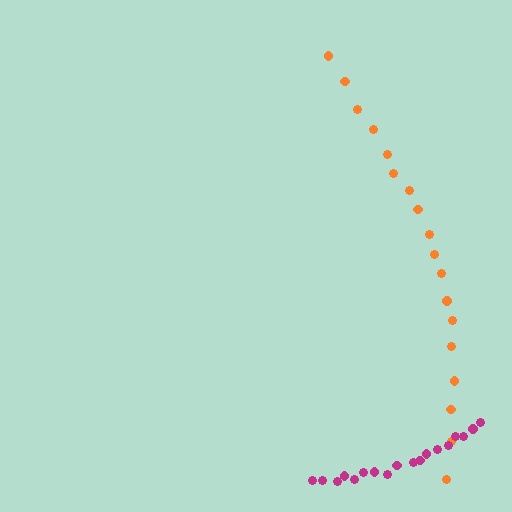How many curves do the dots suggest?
There are 2 distinct paths.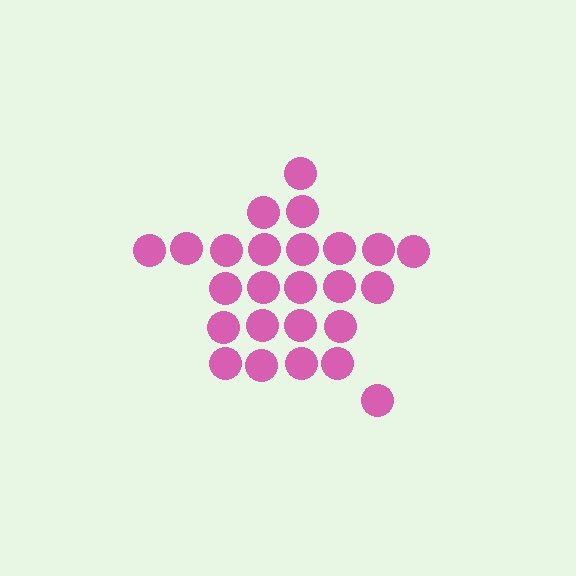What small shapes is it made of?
It is made of small circles.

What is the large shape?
The large shape is a star.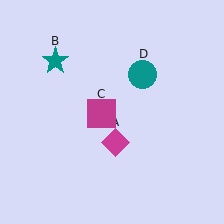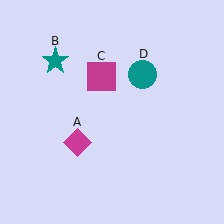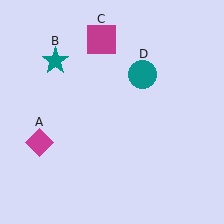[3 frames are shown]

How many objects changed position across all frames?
2 objects changed position: magenta diamond (object A), magenta square (object C).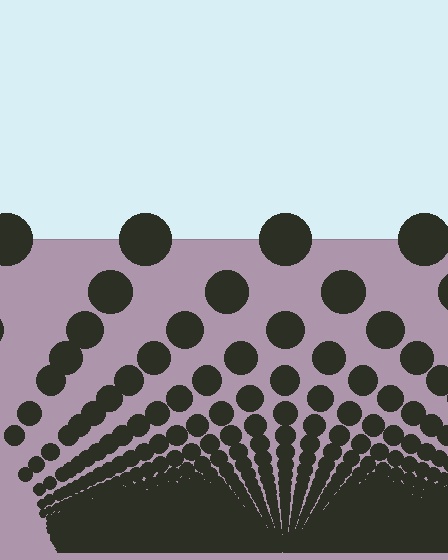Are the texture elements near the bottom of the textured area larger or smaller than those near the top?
Smaller. The gradient is inverted — elements near the bottom are smaller and denser.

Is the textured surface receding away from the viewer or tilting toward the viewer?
The surface appears to tilt toward the viewer. Texture elements get larger and sparser toward the top.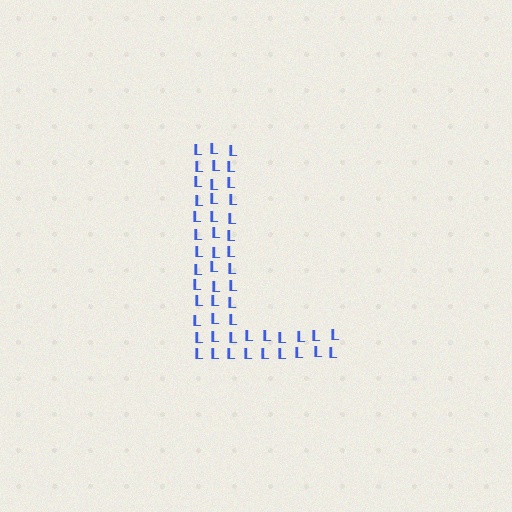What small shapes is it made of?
It is made of small letter L's.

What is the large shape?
The large shape is the letter L.